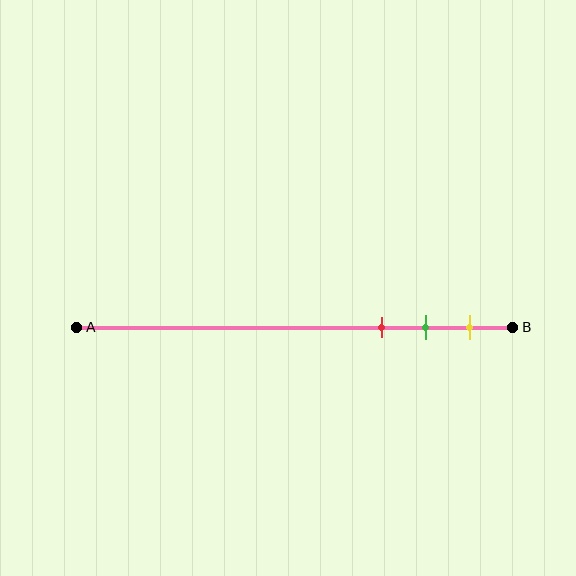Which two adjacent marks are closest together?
The green and yellow marks are the closest adjacent pair.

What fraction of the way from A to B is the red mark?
The red mark is approximately 70% (0.7) of the way from A to B.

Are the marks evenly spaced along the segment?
Yes, the marks are approximately evenly spaced.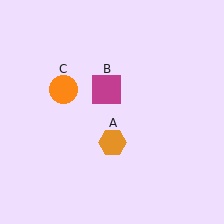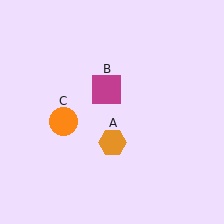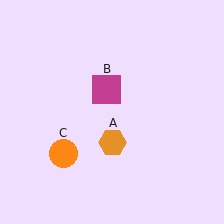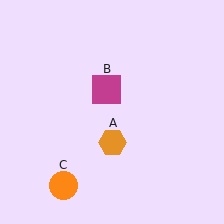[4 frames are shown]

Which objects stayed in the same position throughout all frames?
Orange hexagon (object A) and magenta square (object B) remained stationary.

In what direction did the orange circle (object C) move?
The orange circle (object C) moved down.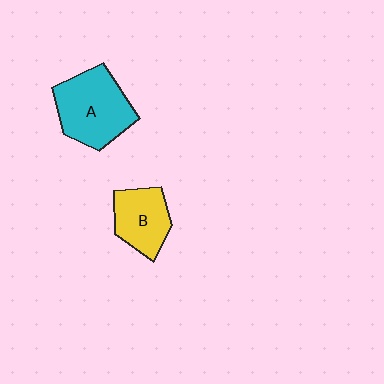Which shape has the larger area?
Shape A (cyan).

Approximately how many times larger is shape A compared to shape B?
Approximately 1.5 times.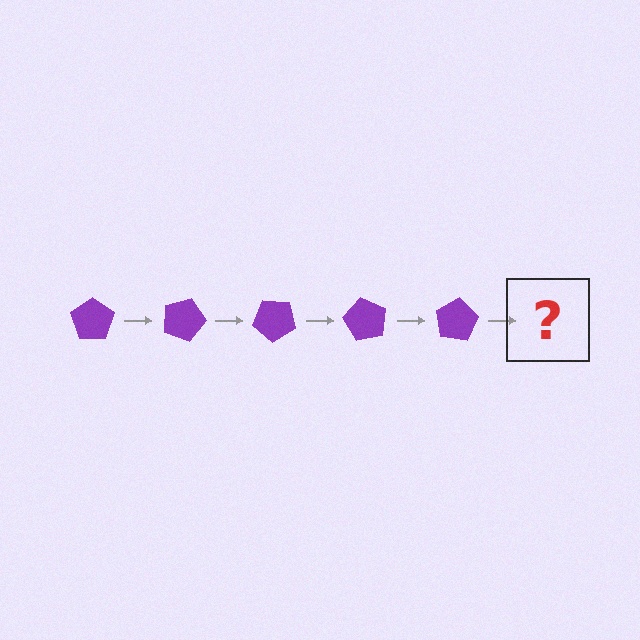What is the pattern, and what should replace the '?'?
The pattern is that the pentagon rotates 20 degrees each step. The '?' should be a purple pentagon rotated 100 degrees.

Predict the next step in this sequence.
The next step is a purple pentagon rotated 100 degrees.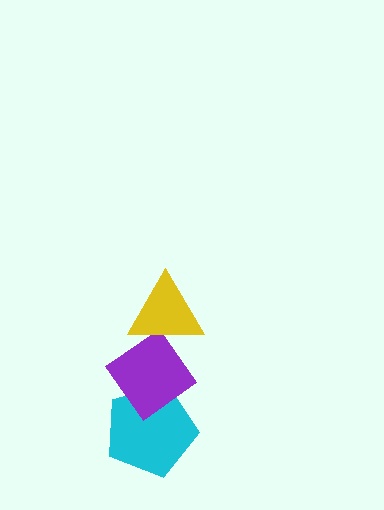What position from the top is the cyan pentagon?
The cyan pentagon is 3rd from the top.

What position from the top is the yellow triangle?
The yellow triangle is 1st from the top.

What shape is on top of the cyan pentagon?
The purple diamond is on top of the cyan pentagon.